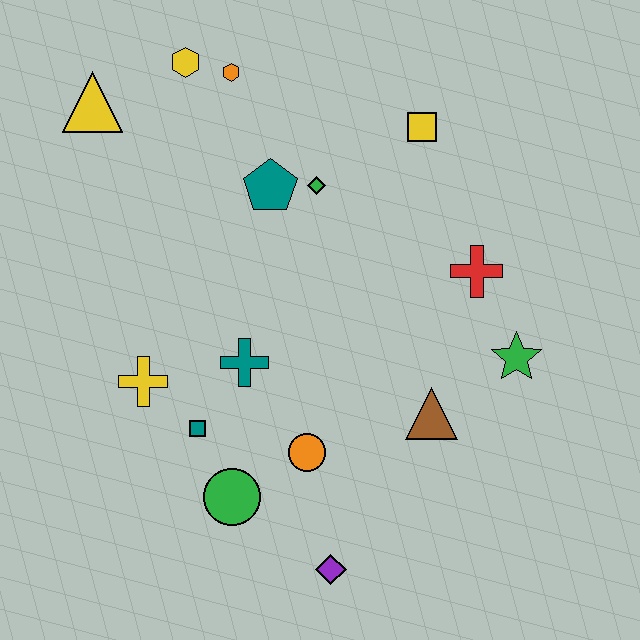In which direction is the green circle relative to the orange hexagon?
The green circle is below the orange hexagon.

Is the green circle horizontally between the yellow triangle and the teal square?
No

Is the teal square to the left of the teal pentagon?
Yes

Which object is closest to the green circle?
The teal square is closest to the green circle.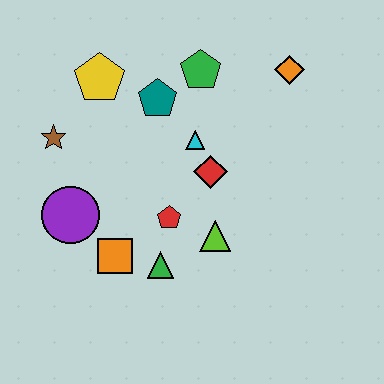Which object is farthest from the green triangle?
The orange diamond is farthest from the green triangle.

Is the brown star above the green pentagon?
No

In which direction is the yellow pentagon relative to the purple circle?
The yellow pentagon is above the purple circle.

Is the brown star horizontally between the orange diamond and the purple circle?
No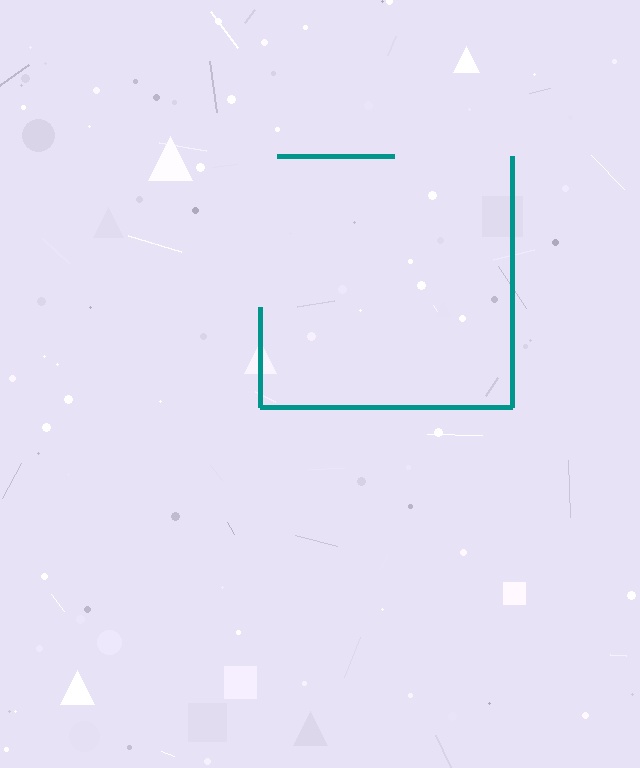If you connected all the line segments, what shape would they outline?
They would outline a square.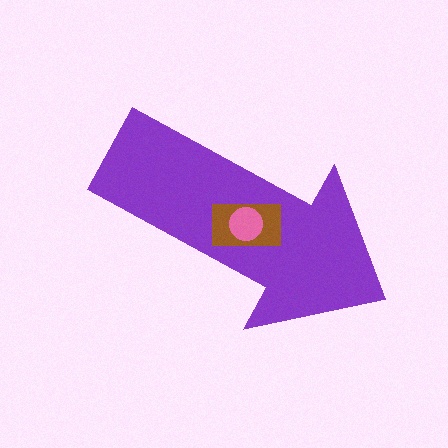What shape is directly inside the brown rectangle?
The pink circle.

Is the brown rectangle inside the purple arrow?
Yes.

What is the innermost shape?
The pink circle.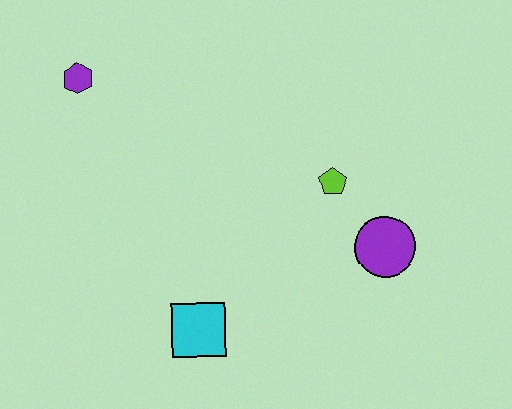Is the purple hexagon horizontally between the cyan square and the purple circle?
No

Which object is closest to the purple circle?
The lime pentagon is closest to the purple circle.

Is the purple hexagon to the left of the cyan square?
Yes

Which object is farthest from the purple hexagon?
The purple circle is farthest from the purple hexagon.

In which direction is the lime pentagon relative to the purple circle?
The lime pentagon is above the purple circle.